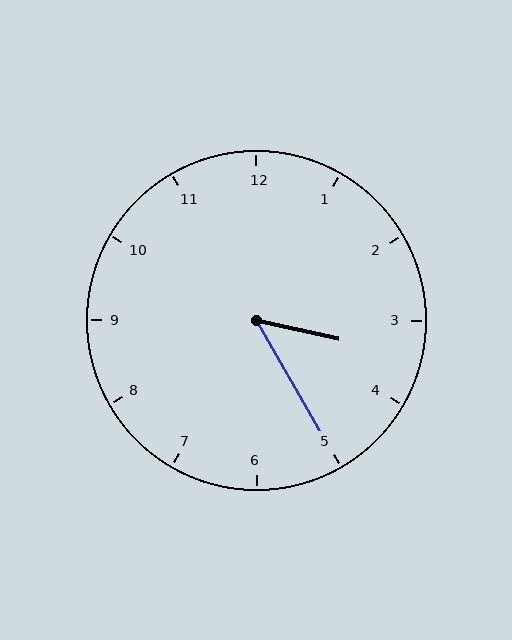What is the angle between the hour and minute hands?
Approximately 48 degrees.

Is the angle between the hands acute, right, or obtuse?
It is acute.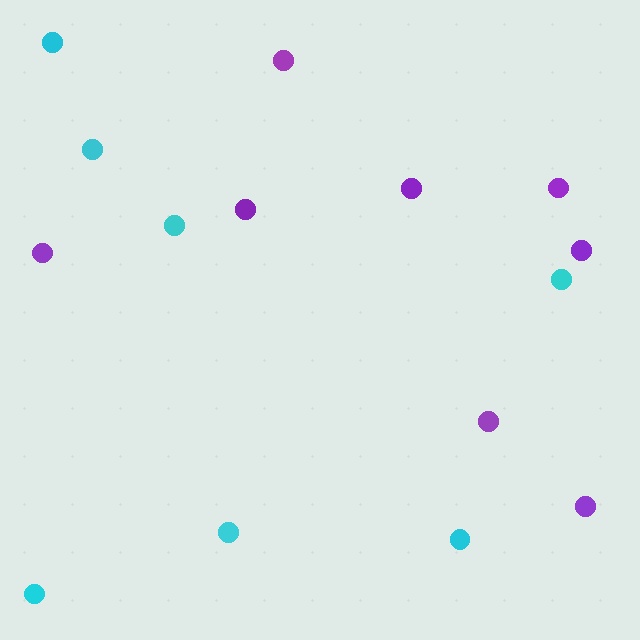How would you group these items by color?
There are 2 groups: one group of cyan circles (7) and one group of purple circles (8).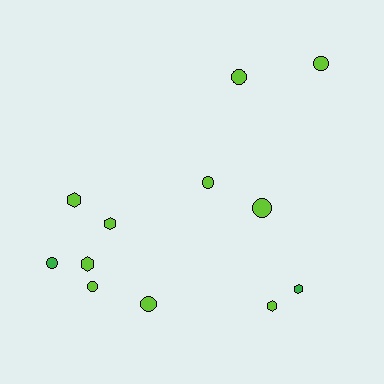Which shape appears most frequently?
Circle, with 7 objects.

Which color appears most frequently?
Lime, with 10 objects.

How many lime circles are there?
There are 6 lime circles.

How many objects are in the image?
There are 12 objects.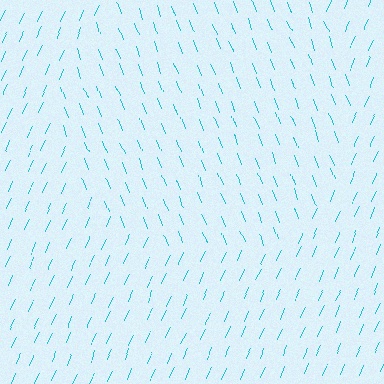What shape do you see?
I see a circle.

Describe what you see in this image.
The image is filled with small cyan line segments. A circle region in the image has lines oriented differently from the surrounding lines, creating a visible texture boundary.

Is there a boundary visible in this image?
Yes, there is a texture boundary formed by a change in line orientation.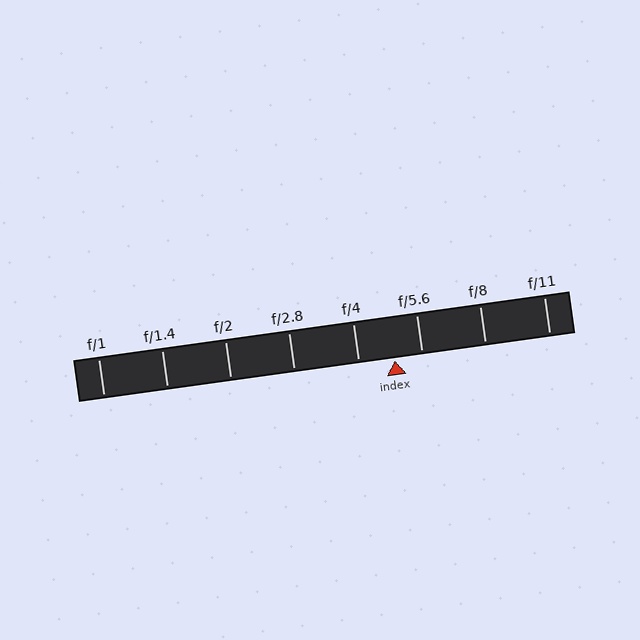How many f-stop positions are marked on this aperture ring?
There are 8 f-stop positions marked.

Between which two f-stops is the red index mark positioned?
The index mark is between f/4 and f/5.6.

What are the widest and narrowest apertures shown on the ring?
The widest aperture shown is f/1 and the narrowest is f/11.